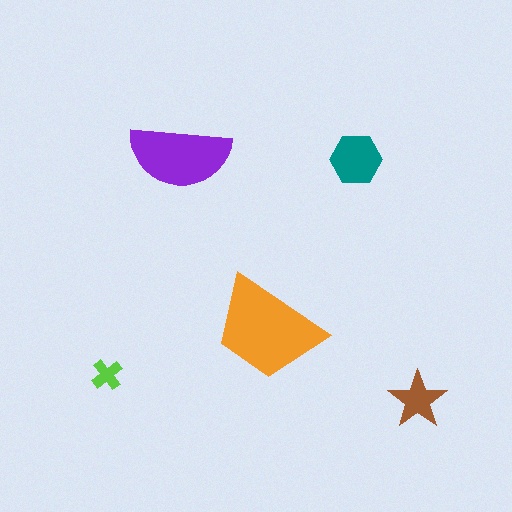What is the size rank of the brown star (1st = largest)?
4th.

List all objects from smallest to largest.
The lime cross, the brown star, the teal hexagon, the purple semicircle, the orange trapezoid.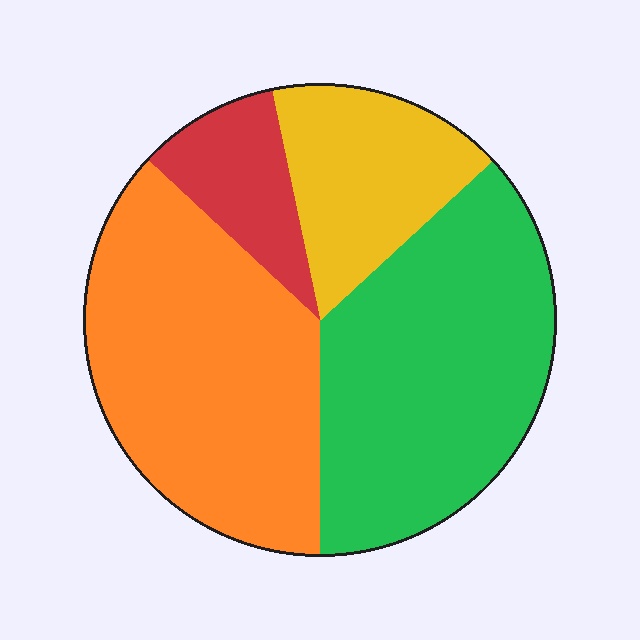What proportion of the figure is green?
Green takes up between a third and a half of the figure.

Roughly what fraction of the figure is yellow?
Yellow covers about 15% of the figure.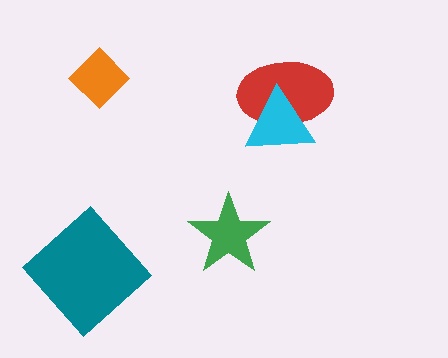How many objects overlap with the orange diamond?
0 objects overlap with the orange diamond.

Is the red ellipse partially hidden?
Yes, it is partially covered by another shape.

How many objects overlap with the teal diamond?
0 objects overlap with the teal diamond.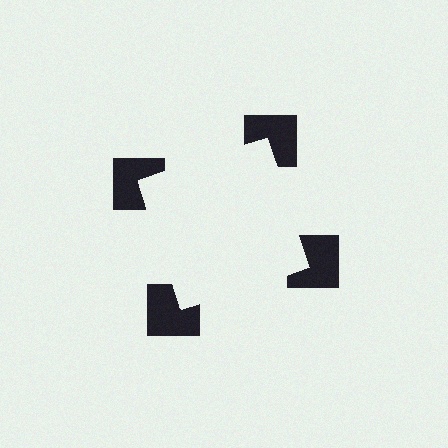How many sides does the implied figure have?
4 sides.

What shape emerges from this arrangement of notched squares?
An illusory square — its edges are inferred from the aligned wedge cuts in the notched squares, not physically drawn.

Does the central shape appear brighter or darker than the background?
It typically appears slightly brighter than the background, even though no actual brightness change is drawn.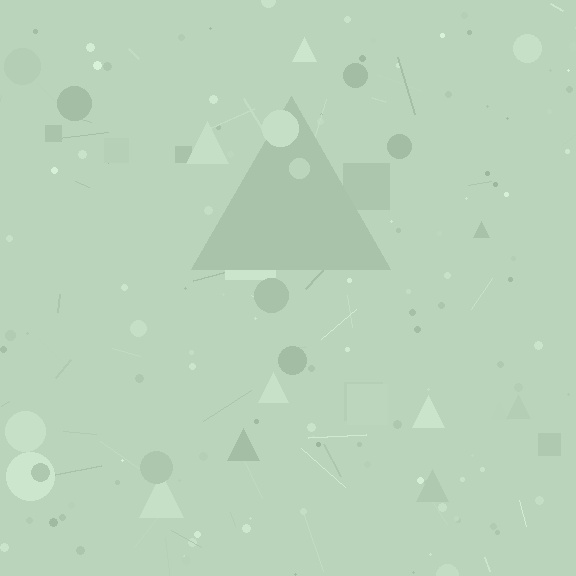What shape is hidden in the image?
A triangle is hidden in the image.